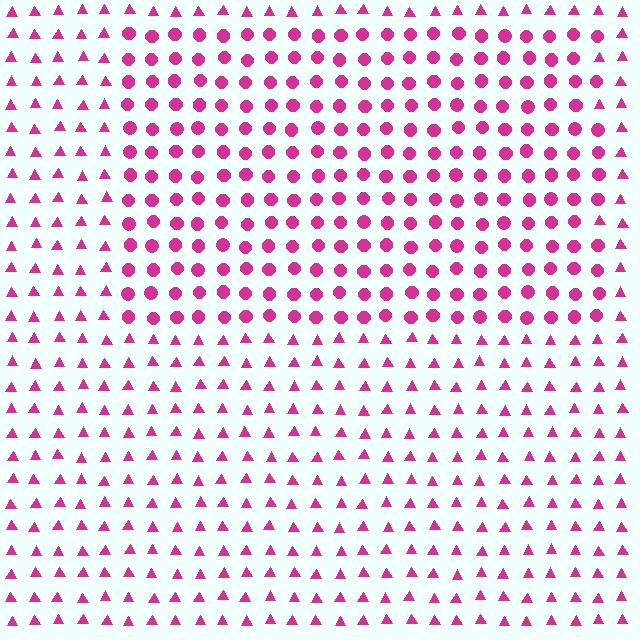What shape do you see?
I see a rectangle.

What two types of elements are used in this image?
The image uses circles inside the rectangle region and triangles outside it.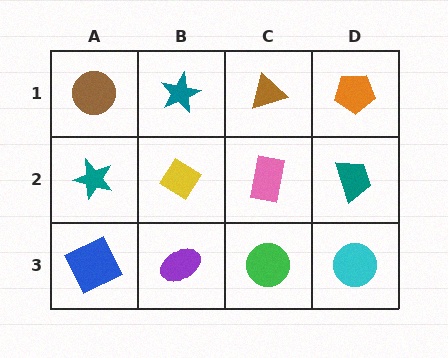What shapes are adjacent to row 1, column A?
A teal star (row 2, column A), a teal star (row 1, column B).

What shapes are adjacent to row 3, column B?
A yellow diamond (row 2, column B), a blue square (row 3, column A), a green circle (row 3, column C).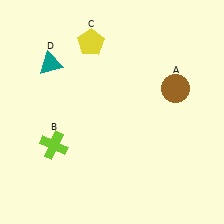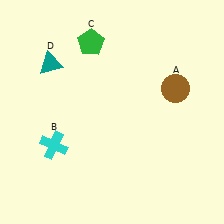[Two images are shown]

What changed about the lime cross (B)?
In Image 1, B is lime. In Image 2, it changed to cyan.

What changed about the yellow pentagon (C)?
In Image 1, C is yellow. In Image 2, it changed to green.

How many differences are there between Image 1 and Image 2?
There are 2 differences between the two images.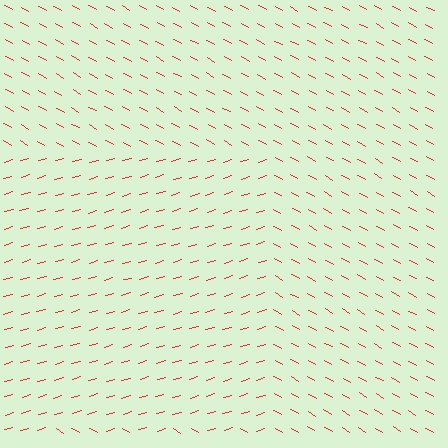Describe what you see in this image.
The image is filled with small red line segments. A rectangle region in the image has lines oriented differently from the surrounding lines, creating a visible texture boundary.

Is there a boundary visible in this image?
Yes, there is a texture boundary formed by a change in line orientation.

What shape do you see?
I see a rectangle.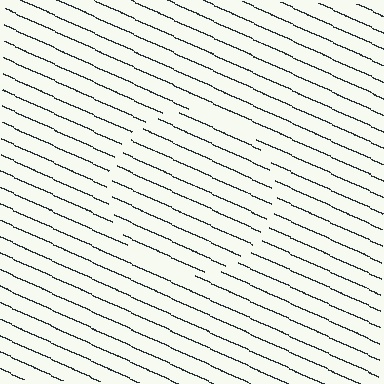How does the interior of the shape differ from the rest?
The interior of the shape contains the same grating, shifted by half a period — the contour is defined by the phase discontinuity where line-ends from the inner and outer gratings abut.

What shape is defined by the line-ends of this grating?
An illusory circle. The interior of the shape contains the same grating, shifted by half a period — the contour is defined by the phase discontinuity where line-ends from the inner and outer gratings abut.